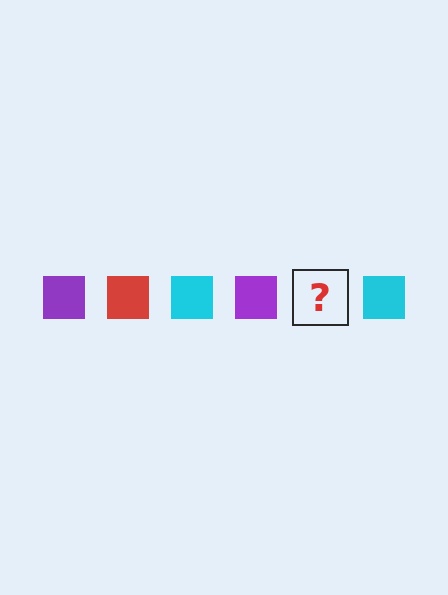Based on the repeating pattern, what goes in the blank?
The blank should be a red square.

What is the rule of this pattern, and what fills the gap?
The rule is that the pattern cycles through purple, red, cyan squares. The gap should be filled with a red square.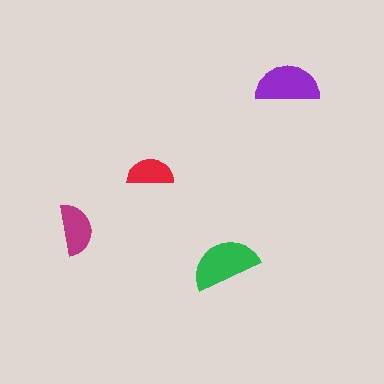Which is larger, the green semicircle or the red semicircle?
The green one.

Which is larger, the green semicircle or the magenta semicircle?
The green one.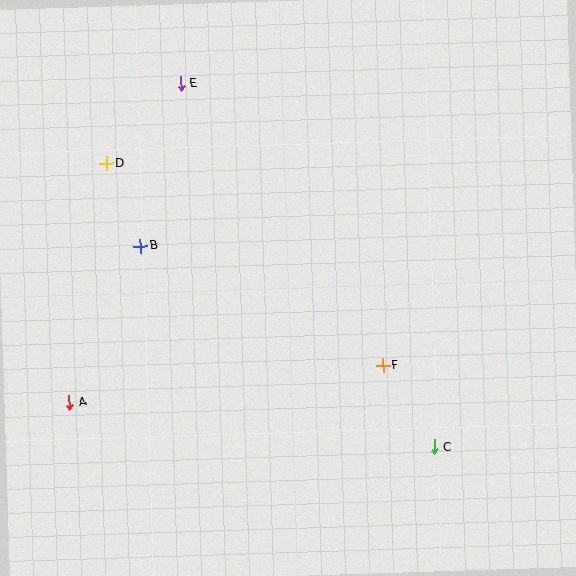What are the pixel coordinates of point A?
Point A is at (69, 402).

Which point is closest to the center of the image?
Point F at (383, 365) is closest to the center.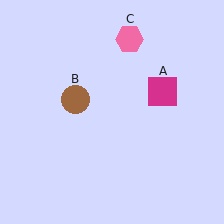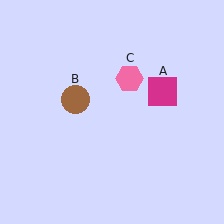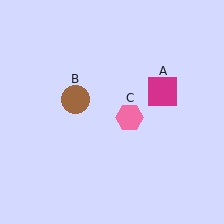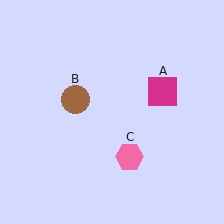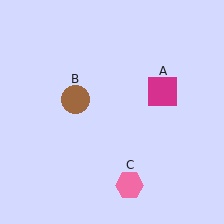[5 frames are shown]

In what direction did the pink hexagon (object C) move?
The pink hexagon (object C) moved down.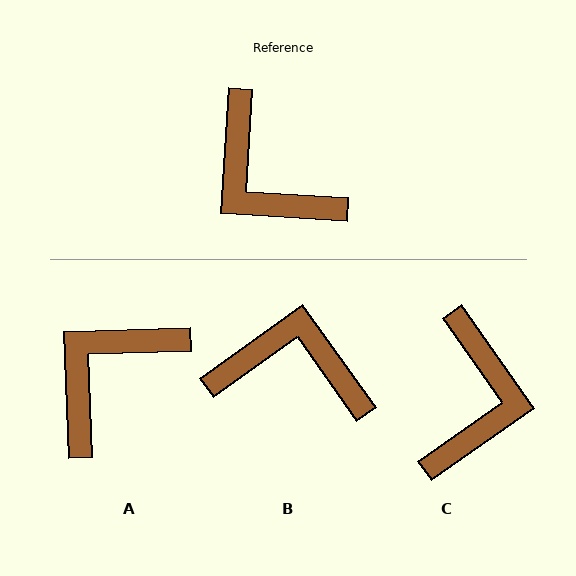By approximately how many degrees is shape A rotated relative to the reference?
Approximately 84 degrees clockwise.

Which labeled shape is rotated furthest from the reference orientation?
B, about 141 degrees away.